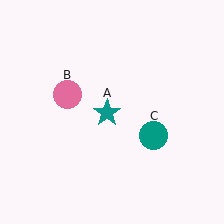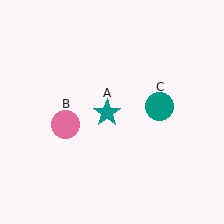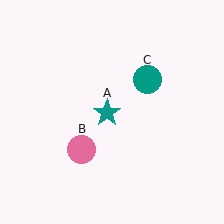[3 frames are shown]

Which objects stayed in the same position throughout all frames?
Teal star (object A) remained stationary.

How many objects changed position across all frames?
2 objects changed position: pink circle (object B), teal circle (object C).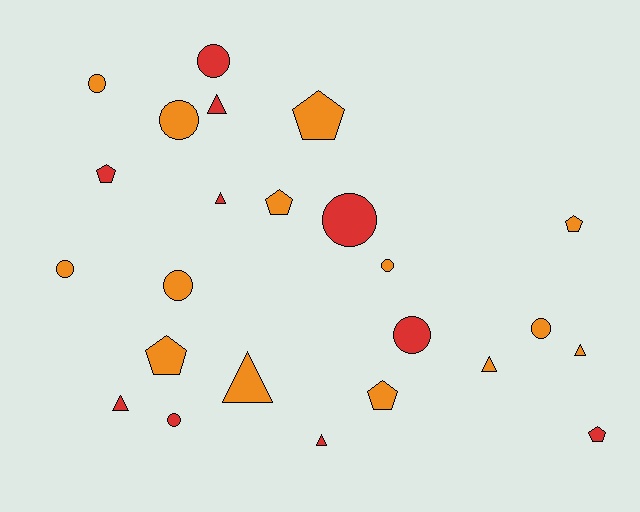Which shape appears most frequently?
Circle, with 10 objects.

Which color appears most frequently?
Orange, with 14 objects.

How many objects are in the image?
There are 24 objects.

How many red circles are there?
There are 4 red circles.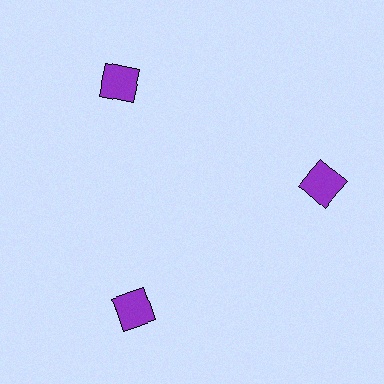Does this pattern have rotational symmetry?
Yes, this pattern has 3-fold rotational symmetry. It looks the same after rotating 120 degrees around the center.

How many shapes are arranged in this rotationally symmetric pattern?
There are 3 shapes, arranged in 3 groups of 1.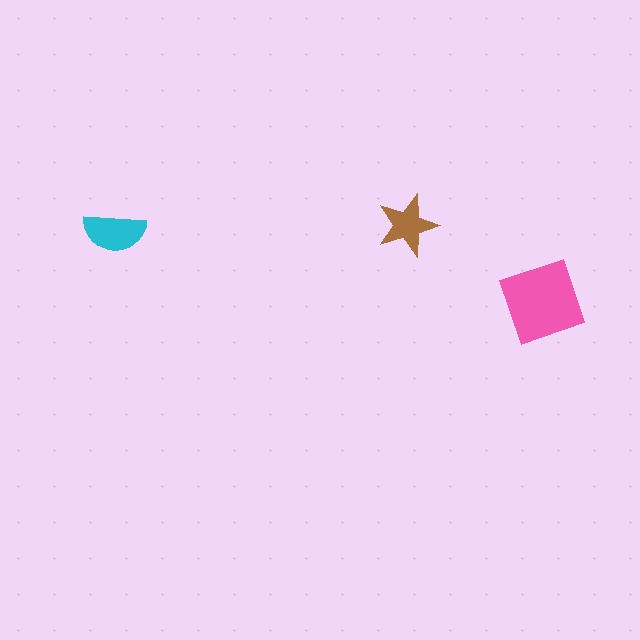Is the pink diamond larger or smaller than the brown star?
Larger.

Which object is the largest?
The pink diamond.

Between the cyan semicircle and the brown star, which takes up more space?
The cyan semicircle.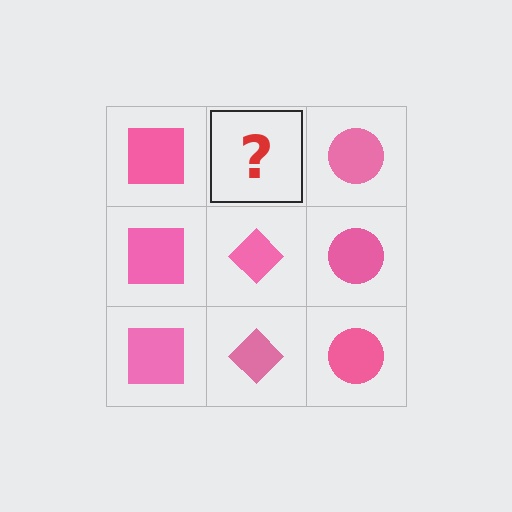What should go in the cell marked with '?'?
The missing cell should contain a pink diamond.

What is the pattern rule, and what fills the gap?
The rule is that each column has a consistent shape. The gap should be filled with a pink diamond.